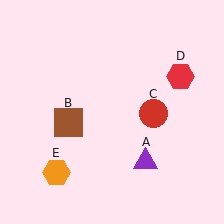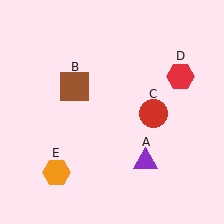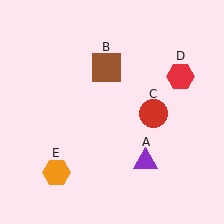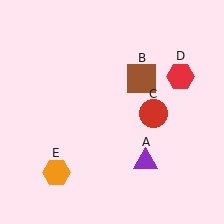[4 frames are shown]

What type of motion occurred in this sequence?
The brown square (object B) rotated clockwise around the center of the scene.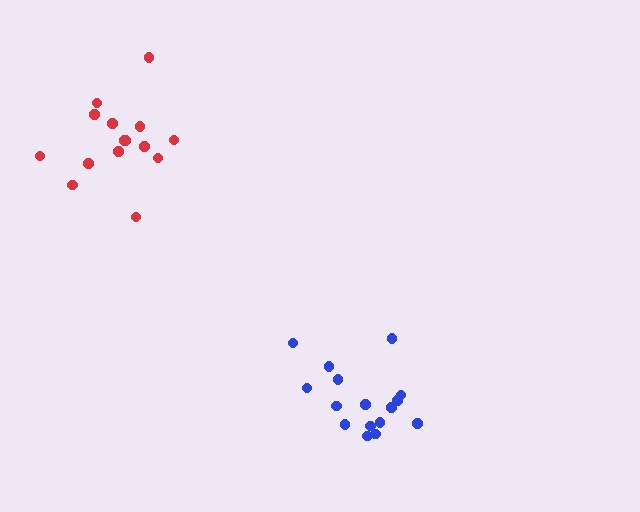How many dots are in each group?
Group 1: 16 dots, Group 2: 15 dots (31 total).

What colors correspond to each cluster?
The clusters are colored: blue, red.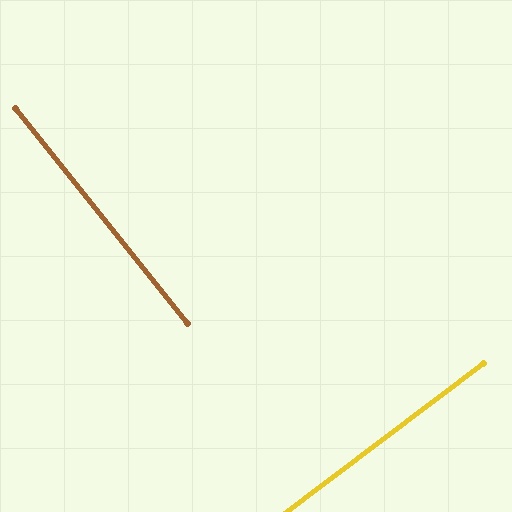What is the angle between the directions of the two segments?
Approximately 88 degrees.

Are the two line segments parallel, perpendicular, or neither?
Perpendicular — they meet at approximately 88°.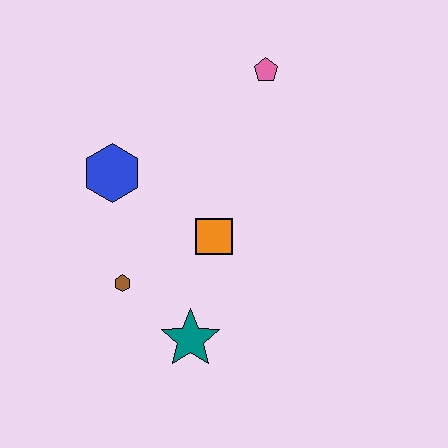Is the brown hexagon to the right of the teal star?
No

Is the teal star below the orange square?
Yes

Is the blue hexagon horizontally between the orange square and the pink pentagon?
No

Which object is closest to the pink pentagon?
The orange square is closest to the pink pentagon.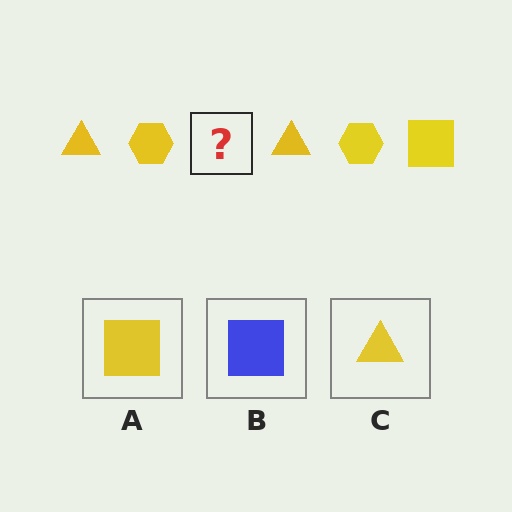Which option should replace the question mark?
Option A.